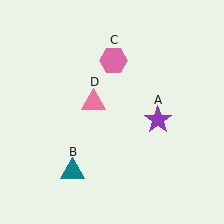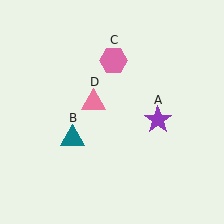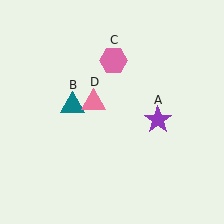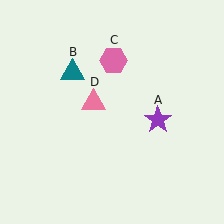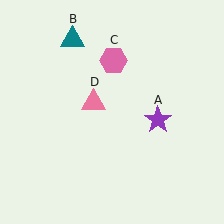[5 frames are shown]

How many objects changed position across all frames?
1 object changed position: teal triangle (object B).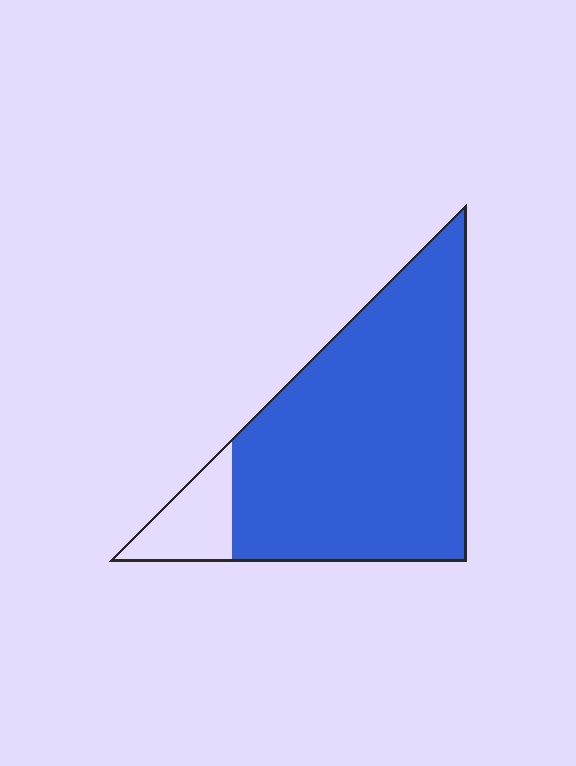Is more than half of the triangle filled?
Yes.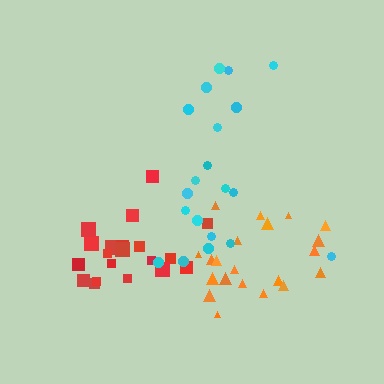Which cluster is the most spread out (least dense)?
Cyan.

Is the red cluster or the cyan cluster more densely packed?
Red.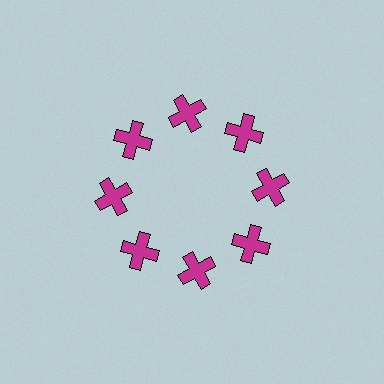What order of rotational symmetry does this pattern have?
This pattern has 8-fold rotational symmetry.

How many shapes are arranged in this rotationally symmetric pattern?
There are 8 shapes, arranged in 8 groups of 1.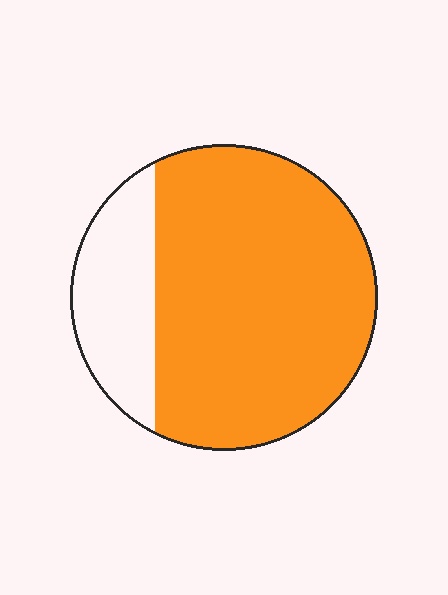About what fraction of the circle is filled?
About four fifths (4/5).